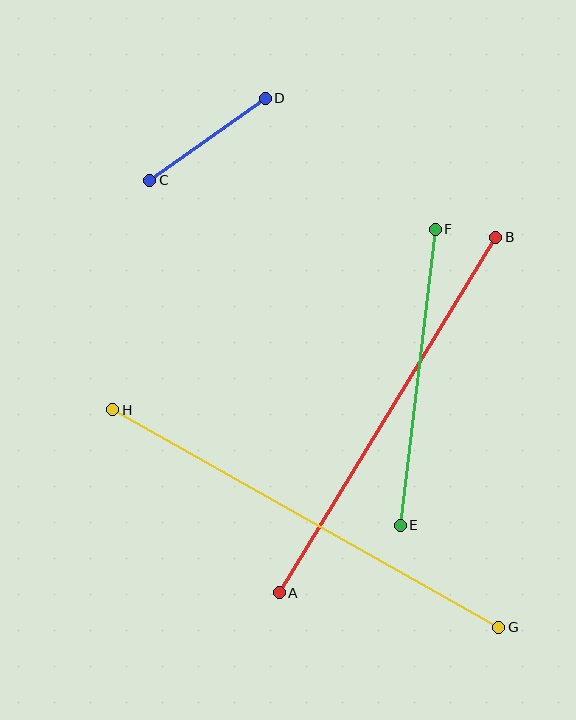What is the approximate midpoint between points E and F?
The midpoint is at approximately (418, 377) pixels.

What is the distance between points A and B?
The distance is approximately 416 pixels.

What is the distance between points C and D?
The distance is approximately 142 pixels.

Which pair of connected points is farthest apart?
Points G and H are farthest apart.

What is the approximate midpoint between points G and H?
The midpoint is at approximately (306, 518) pixels.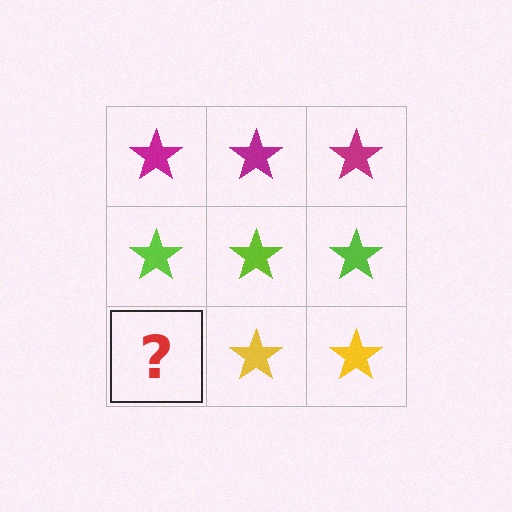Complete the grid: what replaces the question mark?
The question mark should be replaced with a yellow star.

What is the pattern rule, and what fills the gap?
The rule is that each row has a consistent color. The gap should be filled with a yellow star.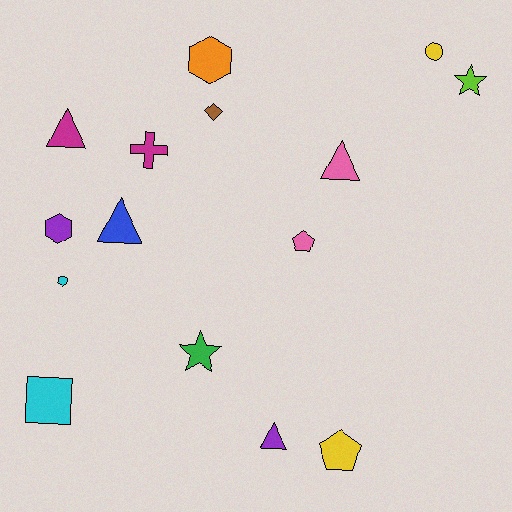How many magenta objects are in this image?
There are 2 magenta objects.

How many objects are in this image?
There are 15 objects.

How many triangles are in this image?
There are 4 triangles.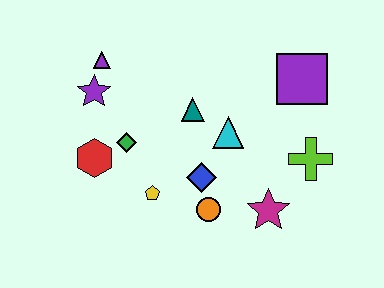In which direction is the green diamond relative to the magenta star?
The green diamond is to the left of the magenta star.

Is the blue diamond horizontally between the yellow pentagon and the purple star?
No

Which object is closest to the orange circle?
The blue diamond is closest to the orange circle.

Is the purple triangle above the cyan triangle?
Yes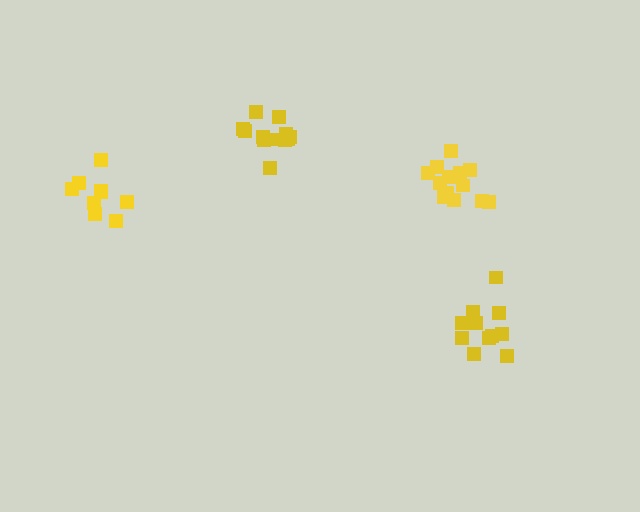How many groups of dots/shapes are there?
There are 4 groups.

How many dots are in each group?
Group 1: 9 dots, Group 2: 11 dots, Group 3: 13 dots, Group 4: 13 dots (46 total).